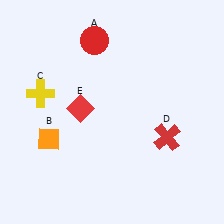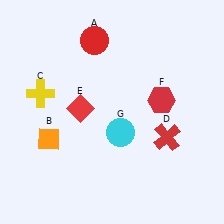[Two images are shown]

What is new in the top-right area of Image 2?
A red hexagon (F) was added in the top-right area of Image 2.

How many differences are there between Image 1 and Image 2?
There are 2 differences between the two images.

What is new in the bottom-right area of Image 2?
A cyan circle (G) was added in the bottom-right area of Image 2.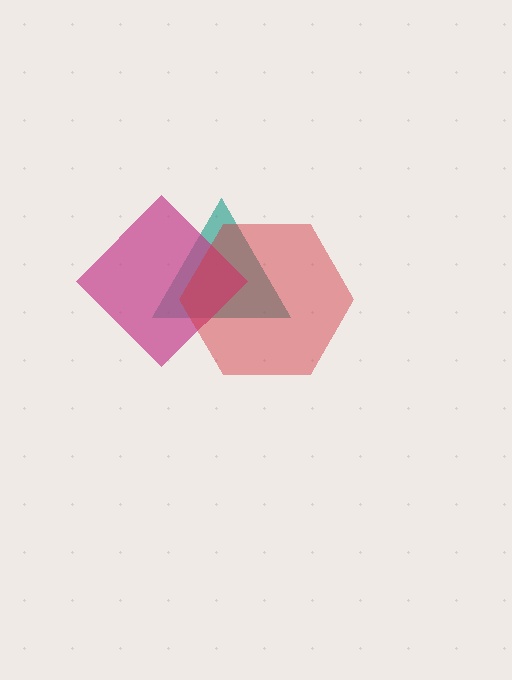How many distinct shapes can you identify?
There are 3 distinct shapes: a teal triangle, a magenta diamond, a red hexagon.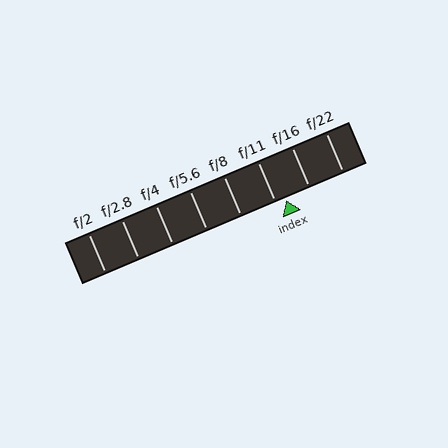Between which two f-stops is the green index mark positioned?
The index mark is between f/11 and f/16.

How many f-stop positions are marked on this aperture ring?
There are 8 f-stop positions marked.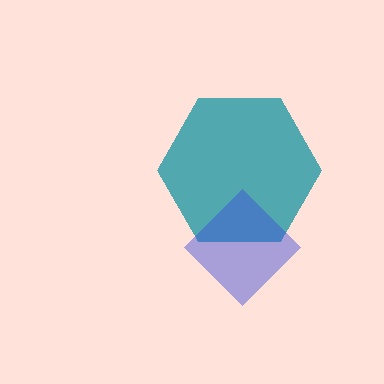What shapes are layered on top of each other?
The layered shapes are: a teal hexagon, a blue diamond.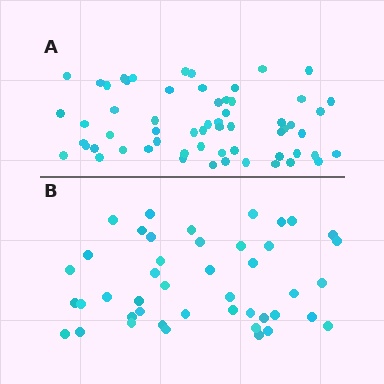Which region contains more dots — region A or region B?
Region A (the top region) has more dots.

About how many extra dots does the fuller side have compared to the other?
Region A has approximately 15 more dots than region B.